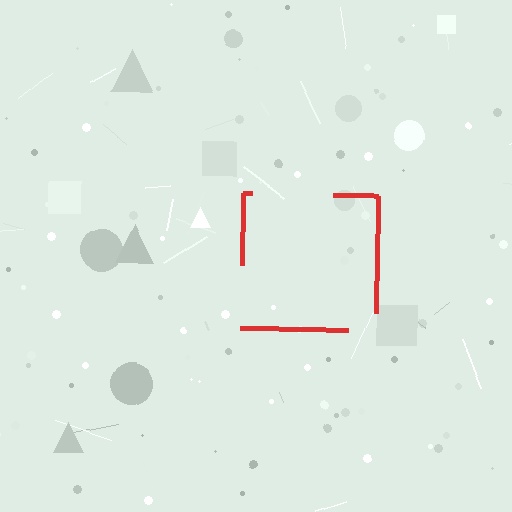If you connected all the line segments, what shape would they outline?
They would outline a square.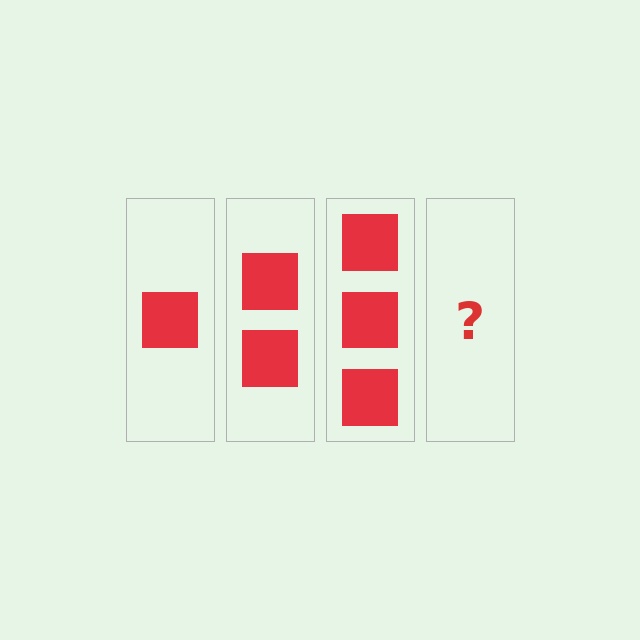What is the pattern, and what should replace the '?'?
The pattern is that each step adds one more square. The '?' should be 4 squares.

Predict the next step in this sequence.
The next step is 4 squares.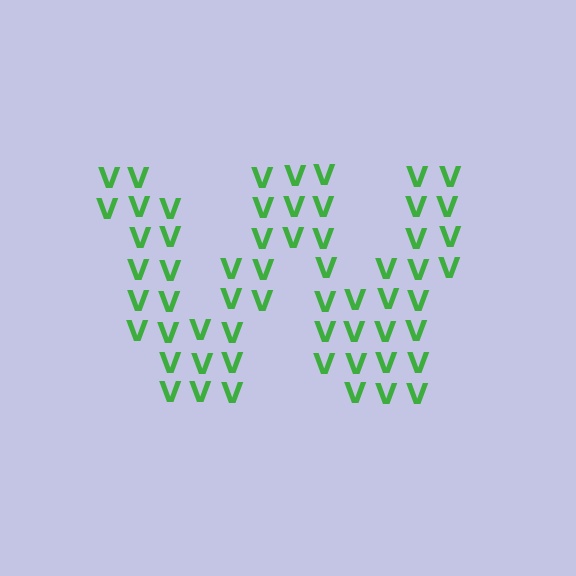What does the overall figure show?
The overall figure shows the letter W.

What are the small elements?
The small elements are letter V's.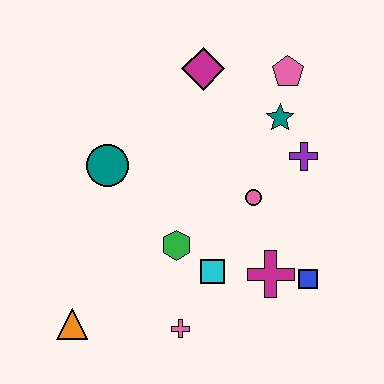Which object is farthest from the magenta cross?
The magenta diamond is farthest from the magenta cross.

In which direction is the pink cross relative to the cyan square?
The pink cross is below the cyan square.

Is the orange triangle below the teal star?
Yes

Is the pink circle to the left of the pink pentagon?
Yes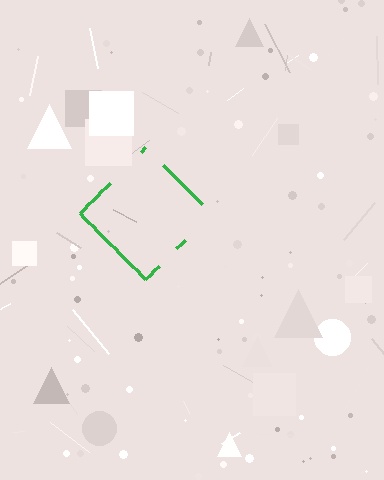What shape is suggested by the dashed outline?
The dashed outline suggests a diamond.